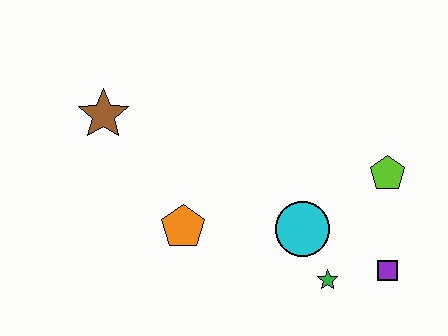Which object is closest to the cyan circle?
The green star is closest to the cyan circle.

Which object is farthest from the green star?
The brown star is farthest from the green star.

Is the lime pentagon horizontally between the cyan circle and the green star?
No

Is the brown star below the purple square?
No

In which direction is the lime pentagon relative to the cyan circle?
The lime pentagon is to the right of the cyan circle.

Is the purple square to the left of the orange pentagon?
No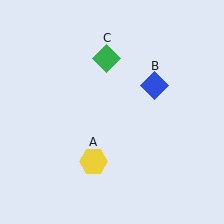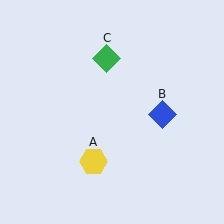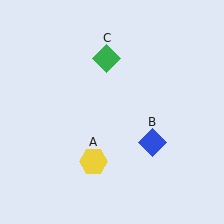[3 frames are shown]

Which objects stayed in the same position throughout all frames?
Yellow hexagon (object A) and green diamond (object C) remained stationary.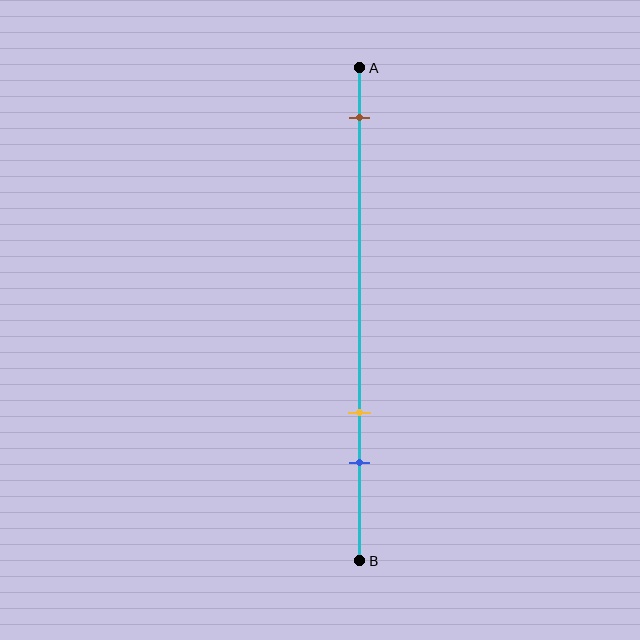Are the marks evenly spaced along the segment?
No, the marks are not evenly spaced.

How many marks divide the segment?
There are 3 marks dividing the segment.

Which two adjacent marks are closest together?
The yellow and blue marks are the closest adjacent pair.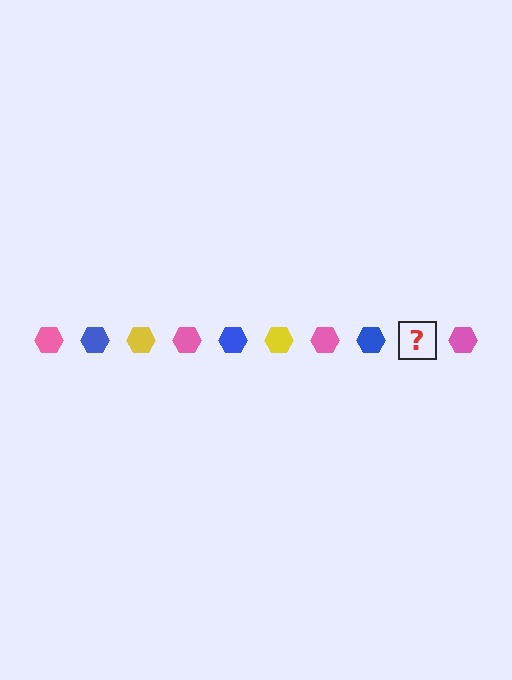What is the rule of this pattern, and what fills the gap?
The rule is that the pattern cycles through pink, blue, yellow hexagons. The gap should be filled with a yellow hexagon.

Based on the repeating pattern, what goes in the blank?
The blank should be a yellow hexagon.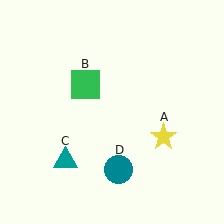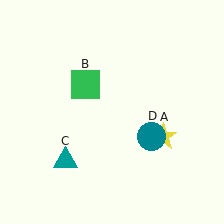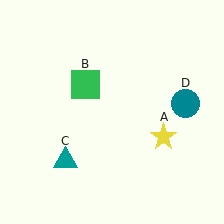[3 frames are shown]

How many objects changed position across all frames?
1 object changed position: teal circle (object D).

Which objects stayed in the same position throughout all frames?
Yellow star (object A) and green square (object B) and teal triangle (object C) remained stationary.